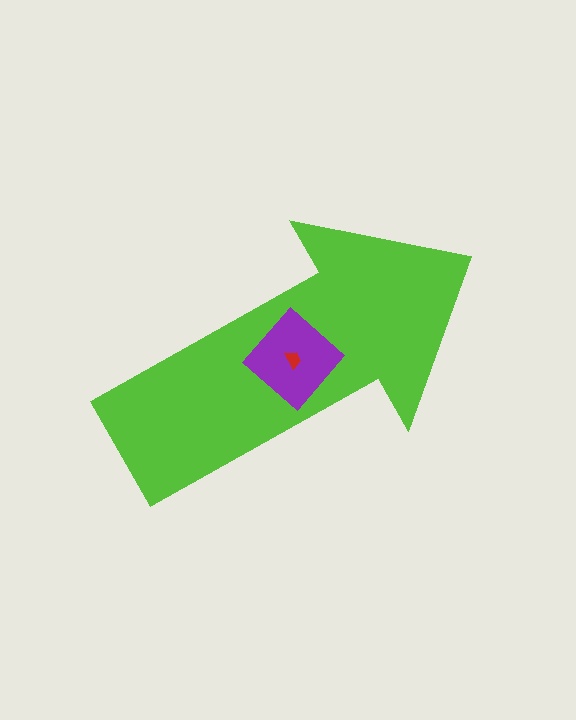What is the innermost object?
The red trapezoid.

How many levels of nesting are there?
3.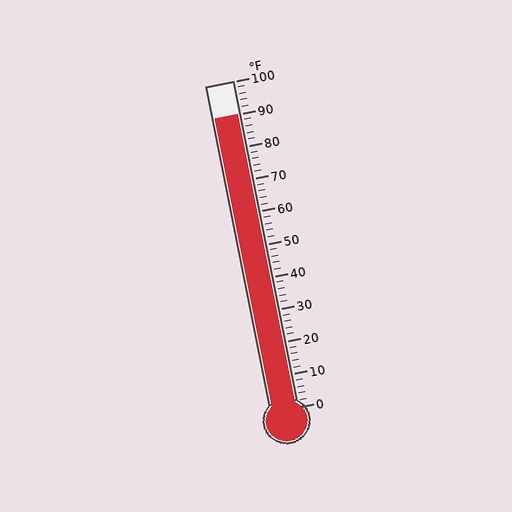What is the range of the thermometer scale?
The thermometer scale ranges from 0°F to 100°F.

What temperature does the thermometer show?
The thermometer shows approximately 90°F.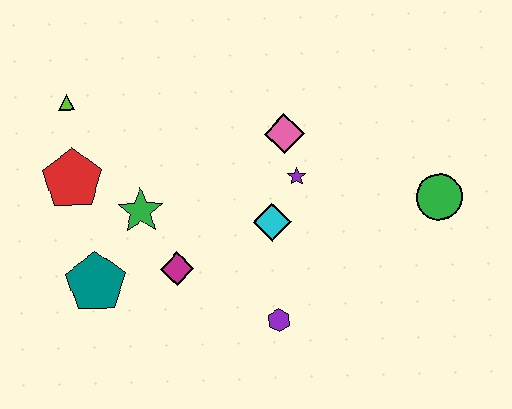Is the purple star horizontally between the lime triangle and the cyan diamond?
No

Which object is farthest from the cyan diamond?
The lime triangle is farthest from the cyan diamond.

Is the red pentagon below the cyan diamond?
No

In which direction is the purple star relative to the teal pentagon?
The purple star is to the right of the teal pentagon.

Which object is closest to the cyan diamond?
The purple star is closest to the cyan diamond.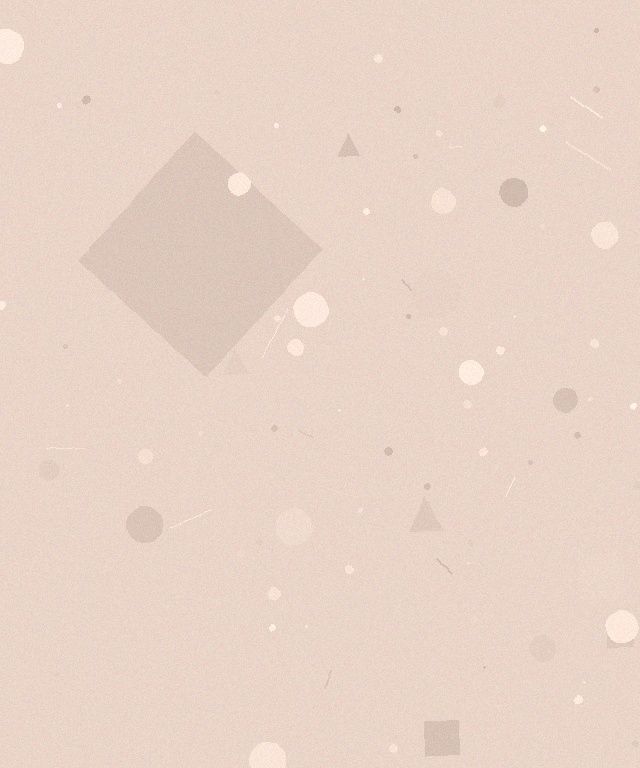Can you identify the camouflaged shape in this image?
The camouflaged shape is a diamond.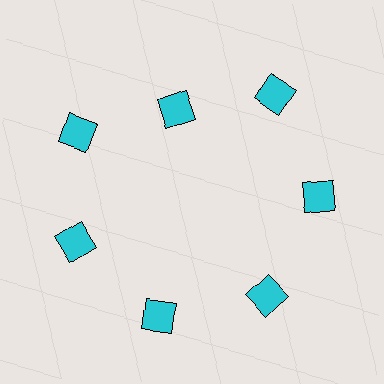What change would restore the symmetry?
The symmetry would be restored by moving it outward, back onto the ring so that all 7 squares sit at equal angles and equal distance from the center.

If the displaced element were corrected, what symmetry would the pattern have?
It would have 7-fold rotational symmetry — the pattern would map onto itself every 51 degrees.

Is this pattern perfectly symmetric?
No. The 7 cyan squares are arranged in a ring, but one element near the 12 o'clock position is pulled inward toward the center, breaking the 7-fold rotational symmetry.